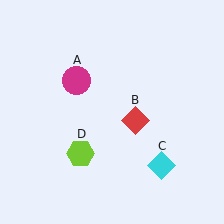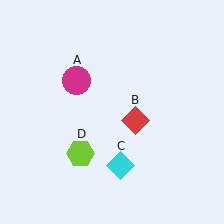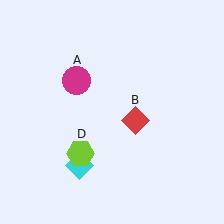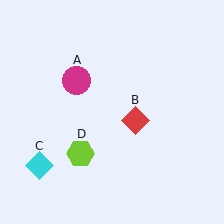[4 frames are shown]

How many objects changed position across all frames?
1 object changed position: cyan diamond (object C).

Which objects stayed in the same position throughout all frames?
Magenta circle (object A) and red diamond (object B) and lime hexagon (object D) remained stationary.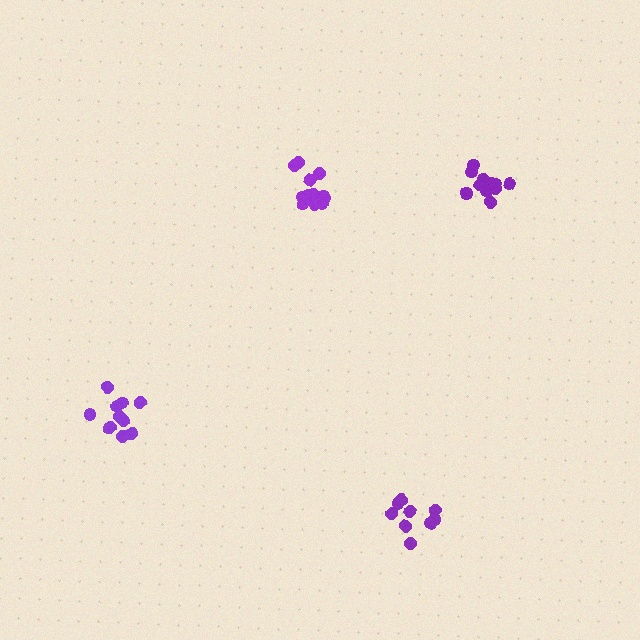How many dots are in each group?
Group 1: 12 dots, Group 2: 13 dots, Group 3: 9 dots, Group 4: 12 dots (46 total).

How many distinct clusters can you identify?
There are 4 distinct clusters.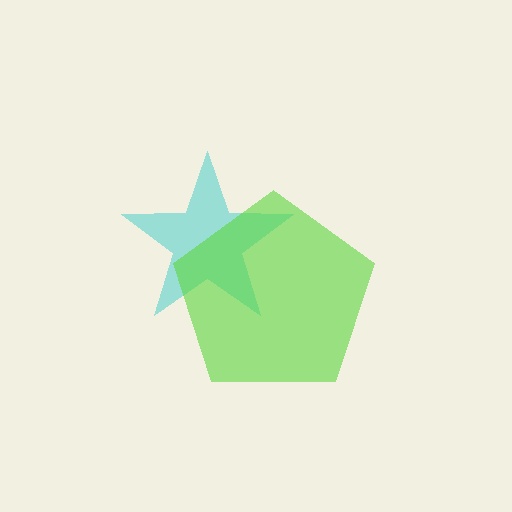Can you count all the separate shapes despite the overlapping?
Yes, there are 2 separate shapes.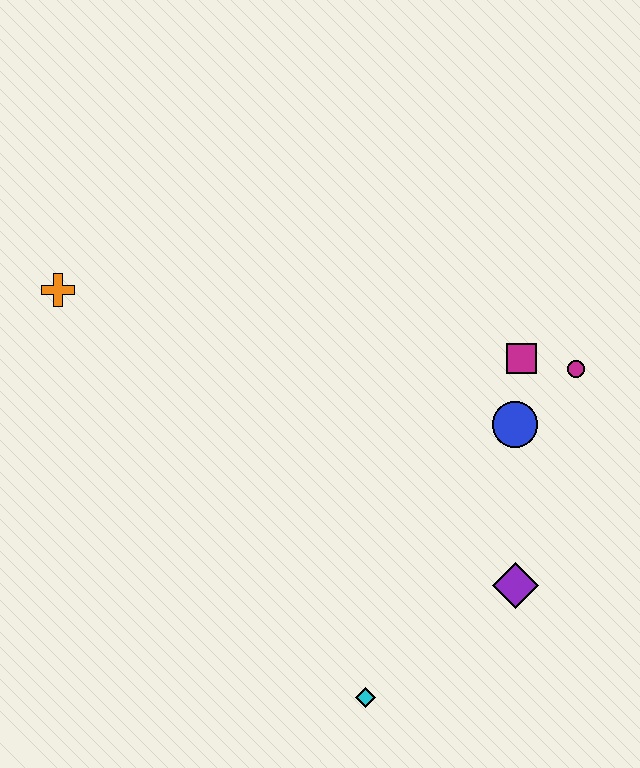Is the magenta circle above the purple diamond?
Yes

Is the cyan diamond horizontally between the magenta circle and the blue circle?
No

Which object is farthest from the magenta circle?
The orange cross is farthest from the magenta circle.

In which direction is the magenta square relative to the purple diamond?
The magenta square is above the purple diamond.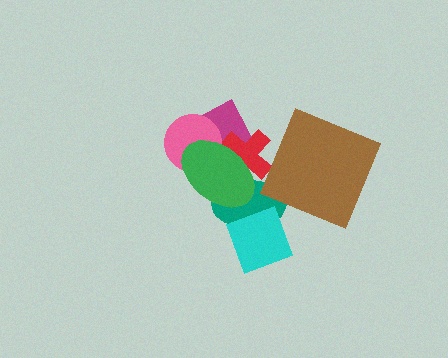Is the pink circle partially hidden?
Yes, it is partially covered by another shape.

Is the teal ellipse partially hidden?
Yes, it is partially covered by another shape.